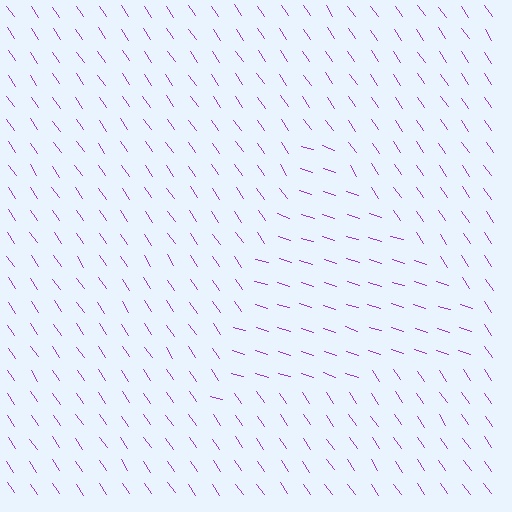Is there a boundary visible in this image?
Yes, there is a texture boundary formed by a change in line orientation.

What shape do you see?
I see a triangle.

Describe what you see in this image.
The image is filled with small purple line segments. A triangle region in the image has lines oriented differently from the surrounding lines, creating a visible texture boundary.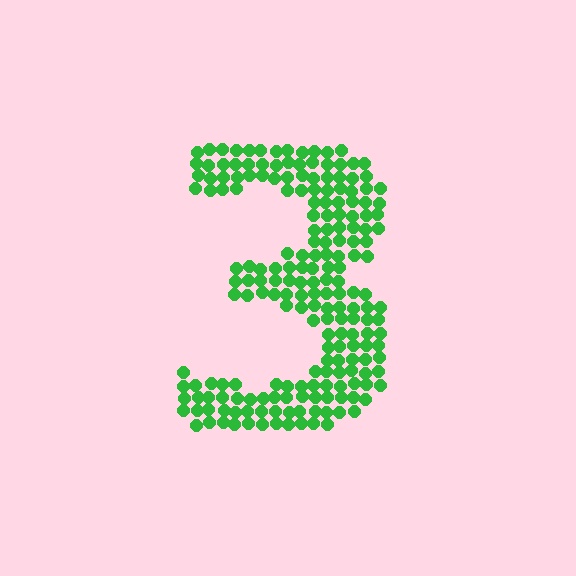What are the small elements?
The small elements are circles.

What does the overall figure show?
The overall figure shows the digit 3.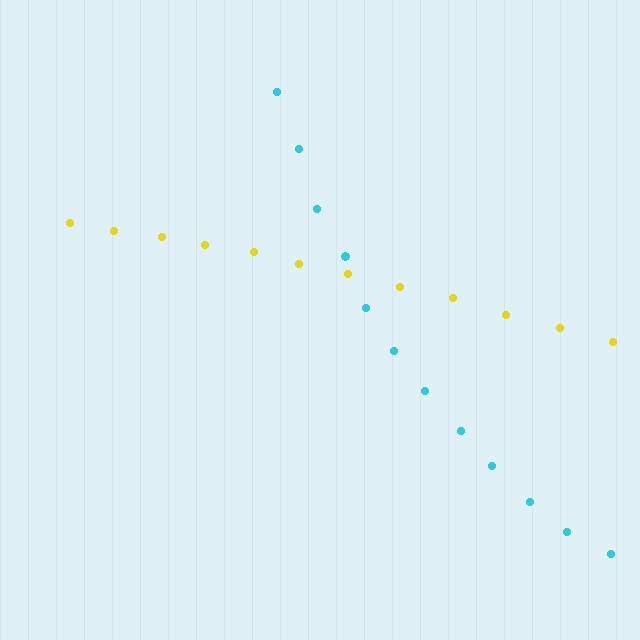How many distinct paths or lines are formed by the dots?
There are 2 distinct paths.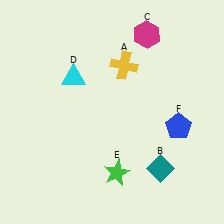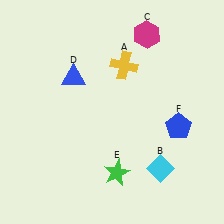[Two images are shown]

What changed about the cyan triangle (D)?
In Image 1, D is cyan. In Image 2, it changed to blue.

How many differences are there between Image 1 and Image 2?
There are 2 differences between the two images.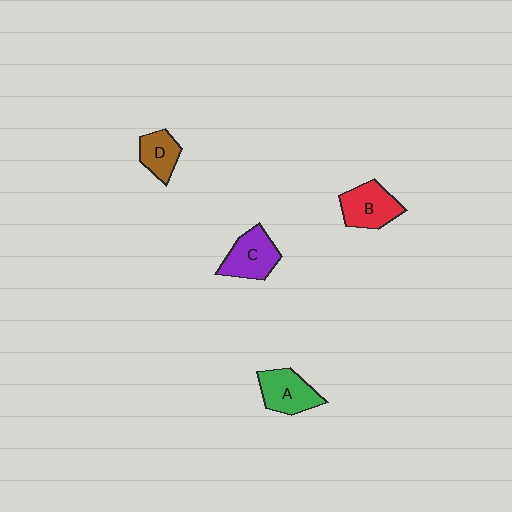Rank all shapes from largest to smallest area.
From largest to smallest: C (purple), B (red), A (green), D (brown).